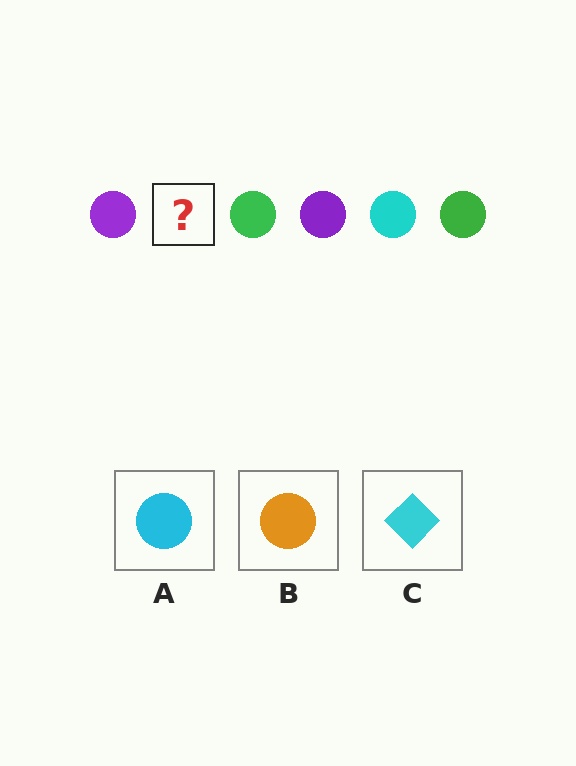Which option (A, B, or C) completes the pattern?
A.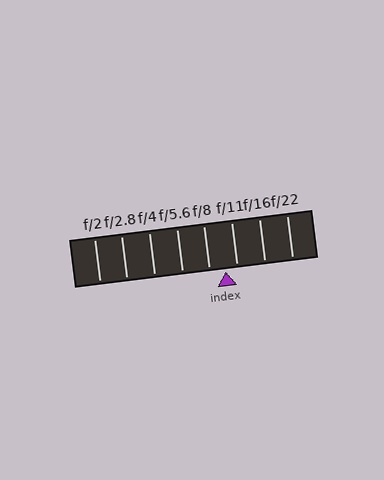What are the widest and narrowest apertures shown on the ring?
The widest aperture shown is f/2 and the narrowest is f/22.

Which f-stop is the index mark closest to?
The index mark is closest to f/11.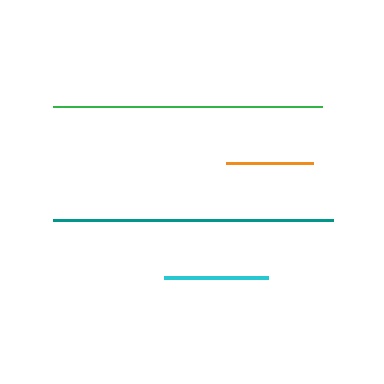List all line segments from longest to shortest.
From longest to shortest: teal, green, cyan, orange.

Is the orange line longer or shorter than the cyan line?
The cyan line is longer than the orange line.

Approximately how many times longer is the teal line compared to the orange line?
The teal line is approximately 3.2 times the length of the orange line.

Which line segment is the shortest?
The orange line is the shortest at approximately 86 pixels.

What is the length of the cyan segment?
The cyan segment is approximately 104 pixels long.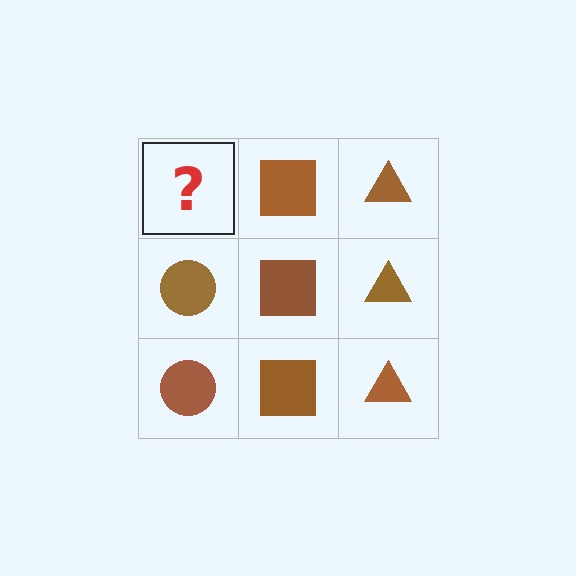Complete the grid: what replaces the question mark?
The question mark should be replaced with a brown circle.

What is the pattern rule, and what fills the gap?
The rule is that each column has a consistent shape. The gap should be filled with a brown circle.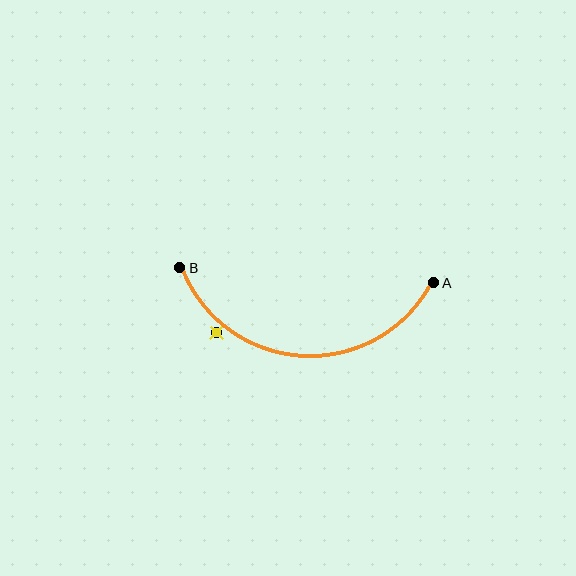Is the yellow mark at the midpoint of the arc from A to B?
No — the yellow mark does not lie on the arc at all. It sits slightly outside the curve.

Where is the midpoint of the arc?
The arc midpoint is the point on the curve farthest from the straight line joining A and B. It sits below that line.